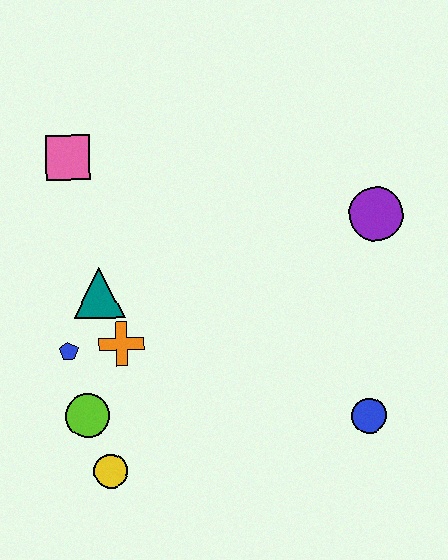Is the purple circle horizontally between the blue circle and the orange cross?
No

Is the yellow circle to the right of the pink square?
Yes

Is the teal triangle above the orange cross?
Yes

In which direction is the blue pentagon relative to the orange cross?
The blue pentagon is to the left of the orange cross.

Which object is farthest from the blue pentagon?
The purple circle is farthest from the blue pentagon.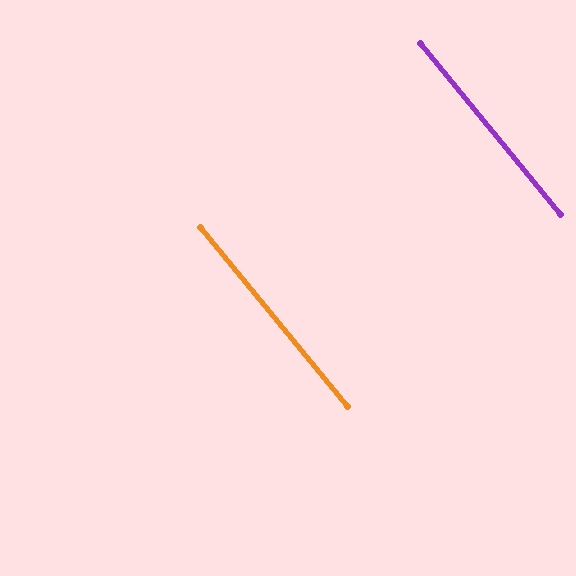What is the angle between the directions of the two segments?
Approximately 0 degrees.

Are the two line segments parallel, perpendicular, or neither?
Parallel — their directions differ by only 0.3°.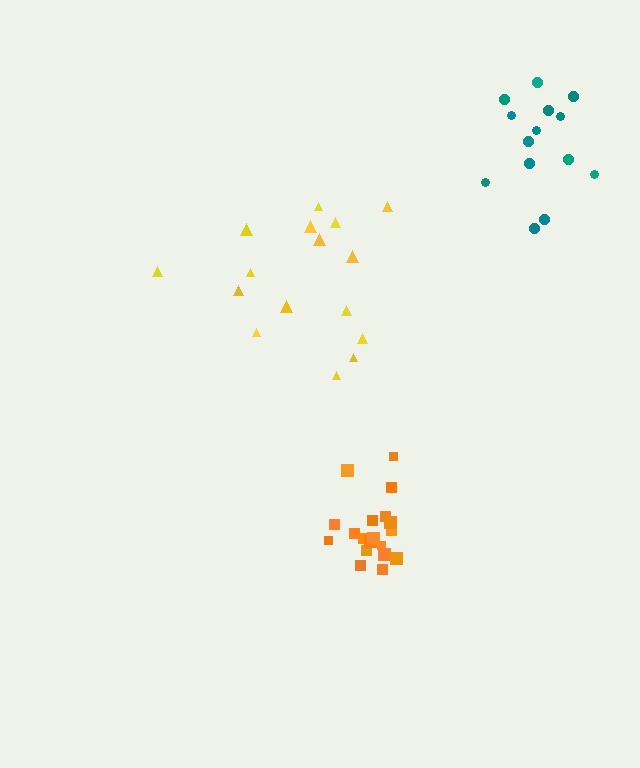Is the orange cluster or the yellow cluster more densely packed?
Orange.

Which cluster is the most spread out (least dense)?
Yellow.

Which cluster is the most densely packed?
Orange.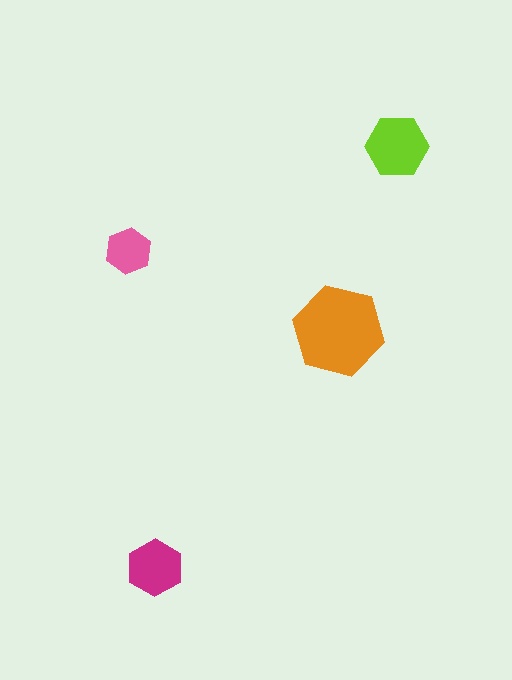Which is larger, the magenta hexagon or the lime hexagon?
The lime one.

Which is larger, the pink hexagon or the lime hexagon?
The lime one.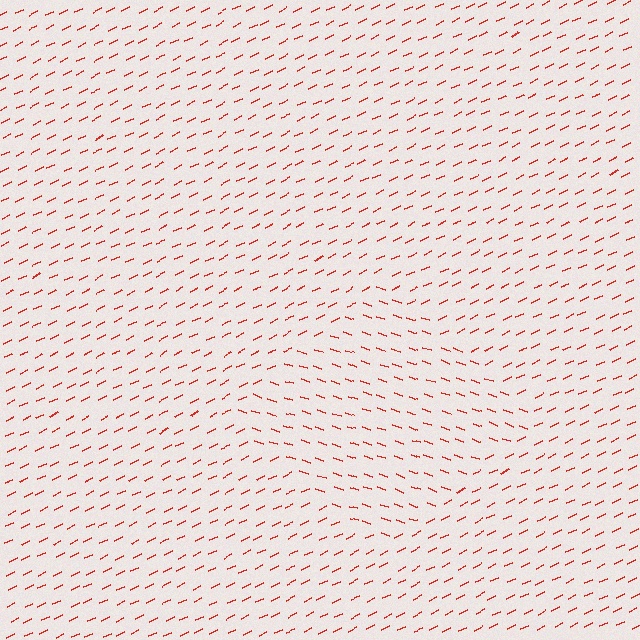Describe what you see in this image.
The image is filled with small red line segments. A diamond region in the image has lines oriented differently from the surrounding lines, creating a visible texture boundary.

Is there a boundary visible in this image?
Yes, there is a texture boundary formed by a change in line orientation.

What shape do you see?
I see a diamond.